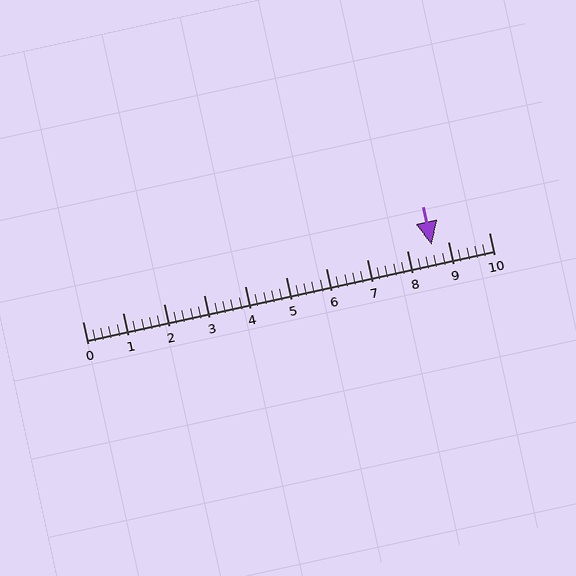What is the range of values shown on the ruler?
The ruler shows values from 0 to 10.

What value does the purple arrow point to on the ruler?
The purple arrow points to approximately 8.6.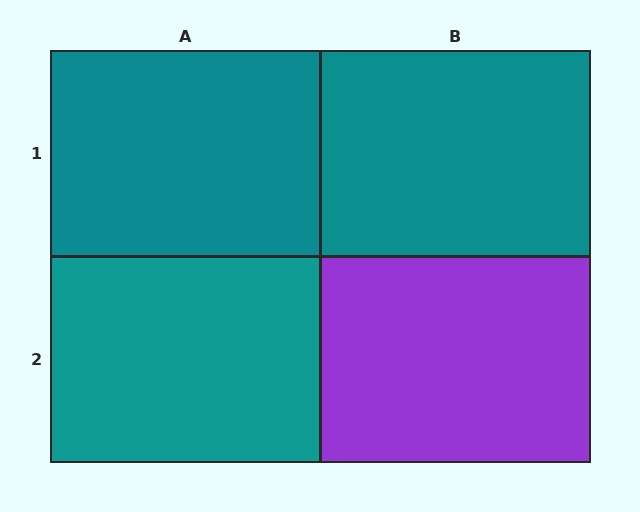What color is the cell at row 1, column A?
Teal.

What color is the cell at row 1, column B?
Teal.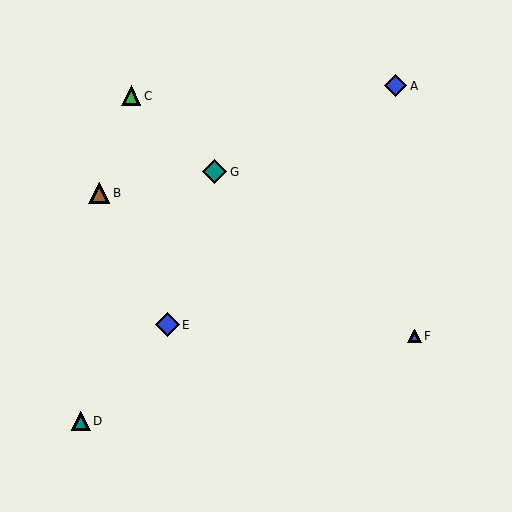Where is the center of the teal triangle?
The center of the teal triangle is at (81, 421).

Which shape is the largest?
The blue diamond (labeled E) is the largest.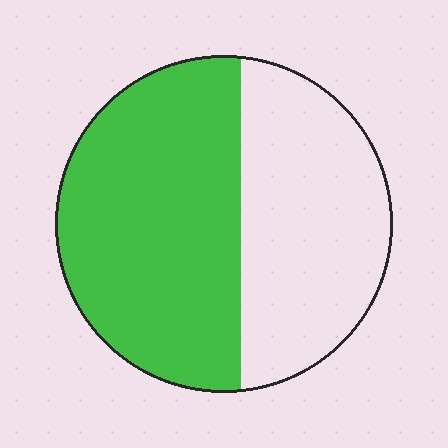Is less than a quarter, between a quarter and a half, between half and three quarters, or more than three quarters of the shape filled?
Between half and three quarters.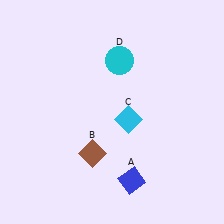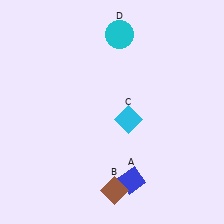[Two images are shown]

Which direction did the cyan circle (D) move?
The cyan circle (D) moved up.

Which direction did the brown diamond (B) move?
The brown diamond (B) moved down.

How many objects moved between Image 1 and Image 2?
2 objects moved between the two images.